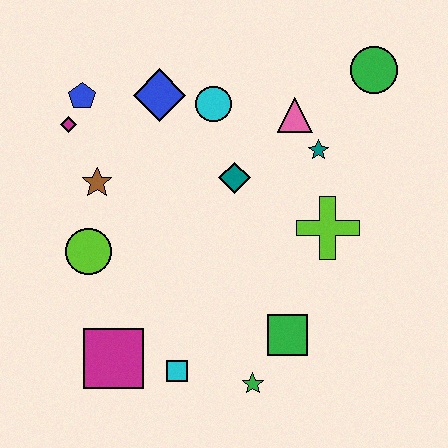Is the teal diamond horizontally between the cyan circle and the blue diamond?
No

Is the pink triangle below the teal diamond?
No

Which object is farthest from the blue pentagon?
The green star is farthest from the blue pentagon.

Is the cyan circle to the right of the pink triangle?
No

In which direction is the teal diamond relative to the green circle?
The teal diamond is to the left of the green circle.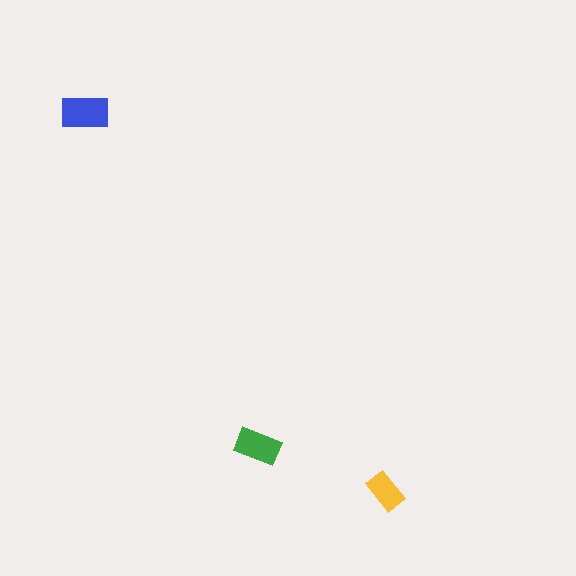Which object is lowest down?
The yellow rectangle is bottommost.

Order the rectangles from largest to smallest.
the blue one, the green one, the yellow one.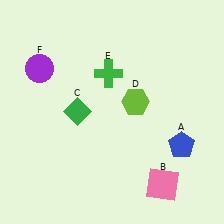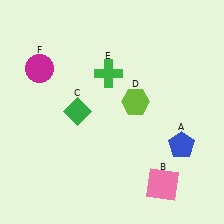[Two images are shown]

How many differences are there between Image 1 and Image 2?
There is 1 difference between the two images.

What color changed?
The circle (F) changed from purple in Image 1 to magenta in Image 2.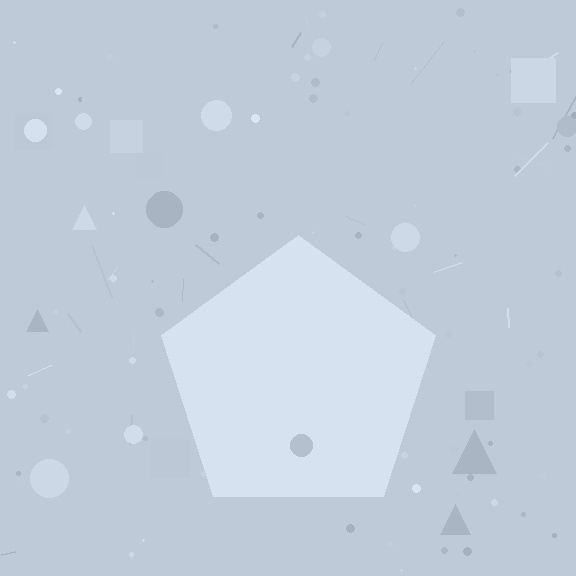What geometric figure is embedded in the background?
A pentagon is embedded in the background.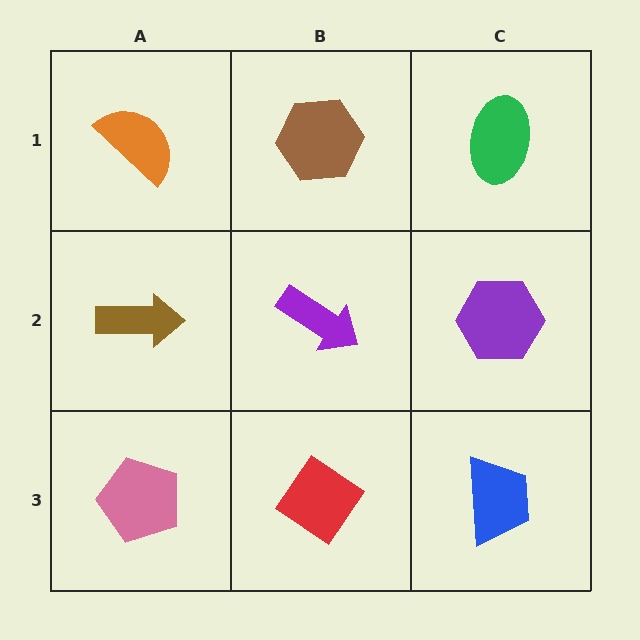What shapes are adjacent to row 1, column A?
A brown arrow (row 2, column A), a brown hexagon (row 1, column B).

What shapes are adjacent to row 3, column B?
A purple arrow (row 2, column B), a pink pentagon (row 3, column A), a blue trapezoid (row 3, column C).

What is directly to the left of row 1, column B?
An orange semicircle.